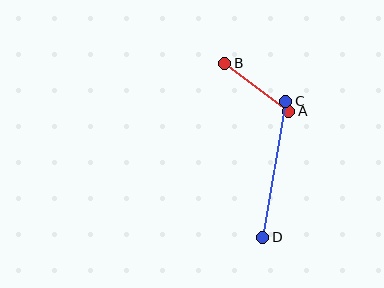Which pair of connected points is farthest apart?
Points C and D are farthest apart.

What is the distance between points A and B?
The distance is approximately 80 pixels.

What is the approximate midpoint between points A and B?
The midpoint is at approximately (257, 87) pixels.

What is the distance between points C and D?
The distance is approximately 138 pixels.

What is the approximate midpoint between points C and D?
The midpoint is at approximately (274, 169) pixels.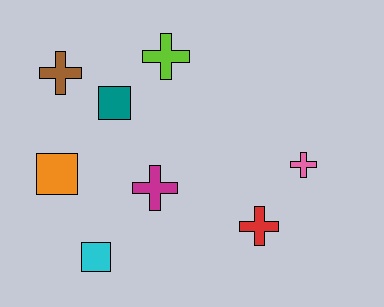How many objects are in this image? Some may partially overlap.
There are 8 objects.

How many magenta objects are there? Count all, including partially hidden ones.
There is 1 magenta object.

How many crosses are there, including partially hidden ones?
There are 5 crosses.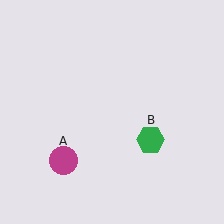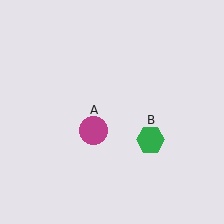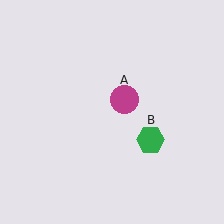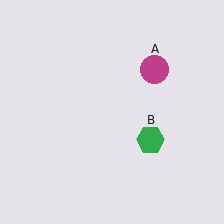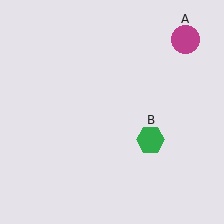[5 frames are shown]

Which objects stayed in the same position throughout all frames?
Green hexagon (object B) remained stationary.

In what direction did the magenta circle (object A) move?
The magenta circle (object A) moved up and to the right.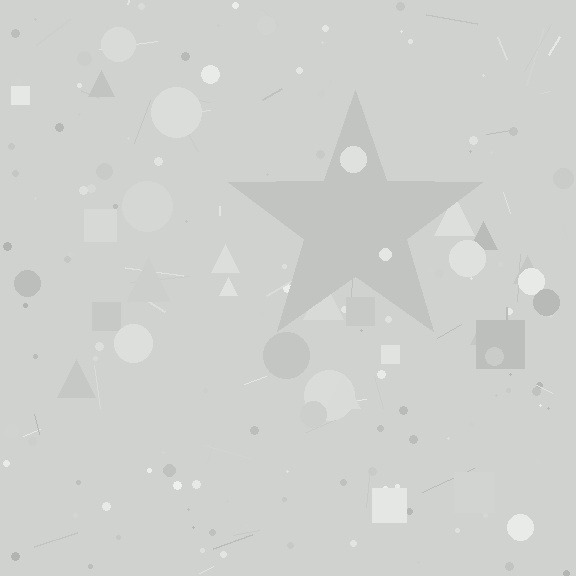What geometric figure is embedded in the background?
A star is embedded in the background.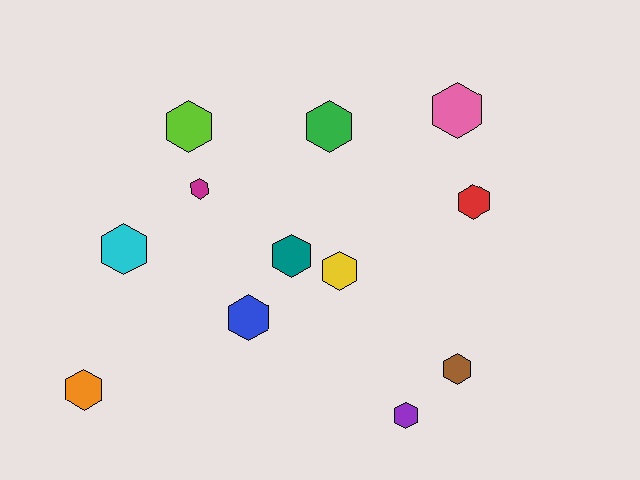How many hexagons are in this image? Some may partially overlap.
There are 12 hexagons.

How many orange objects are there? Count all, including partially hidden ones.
There is 1 orange object.